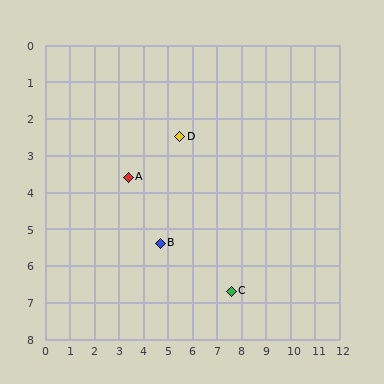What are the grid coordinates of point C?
Point C is at approximately (7.6, 6.7).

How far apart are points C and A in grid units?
Points C and A are about 5.2 grid units apart.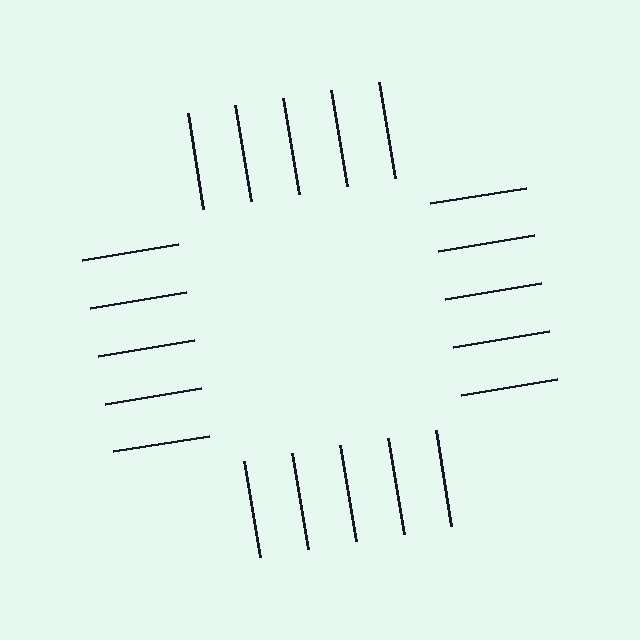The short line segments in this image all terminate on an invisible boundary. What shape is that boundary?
An illusory square — the line segments terminate on its edges but no continuous stroke is drawn.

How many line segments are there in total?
20 — 5 along each of the 4 edges.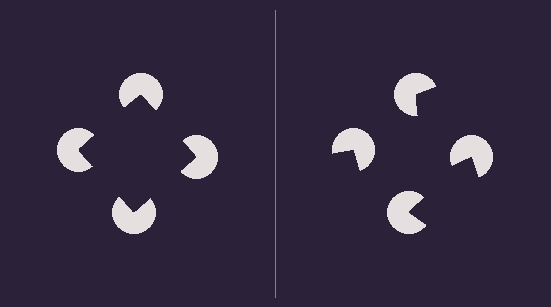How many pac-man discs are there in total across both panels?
8 — 4 on each side.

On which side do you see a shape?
An illusory square appears on the left side. On the right side the wedge cuts are rotated, so no coherent shape forms.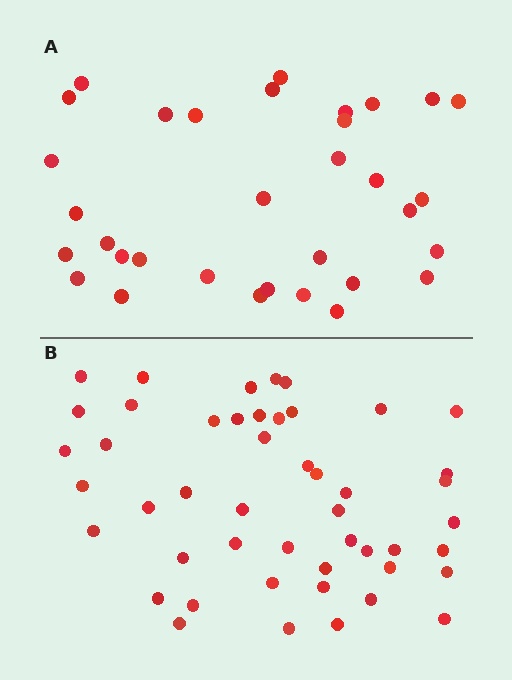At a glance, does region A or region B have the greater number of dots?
Region B (the bottom region) has more dots.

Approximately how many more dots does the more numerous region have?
Region B has approximately 15 more dots than region A.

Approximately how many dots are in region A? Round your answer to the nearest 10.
About 30 dots. (The exact count is 33, which rounds to 30.)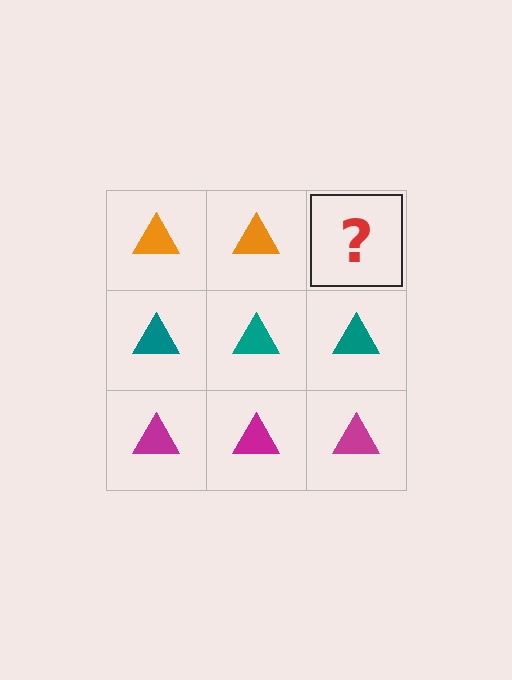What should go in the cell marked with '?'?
The missing cell should contain an orange triangle.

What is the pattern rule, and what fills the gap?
The rule is that each row has a consistent color. The gap should be filled with an orange triangle.